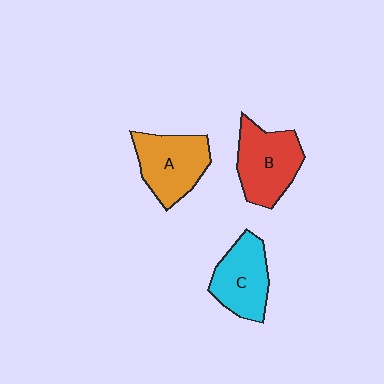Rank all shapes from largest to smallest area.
From largest to smallest: B (red), A (orange), C (cyan).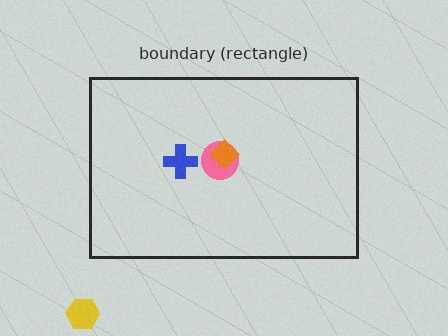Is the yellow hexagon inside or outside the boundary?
Outside.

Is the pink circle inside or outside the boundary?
Inside.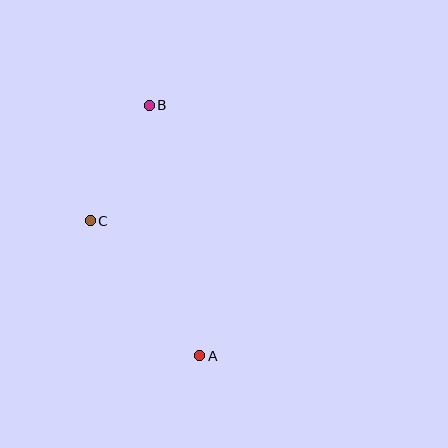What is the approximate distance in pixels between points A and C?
The distance between A and C is approximately 174 pixels.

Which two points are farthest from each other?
Points A and B are farthest from each other.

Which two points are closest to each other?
Points B and C are closest to each other.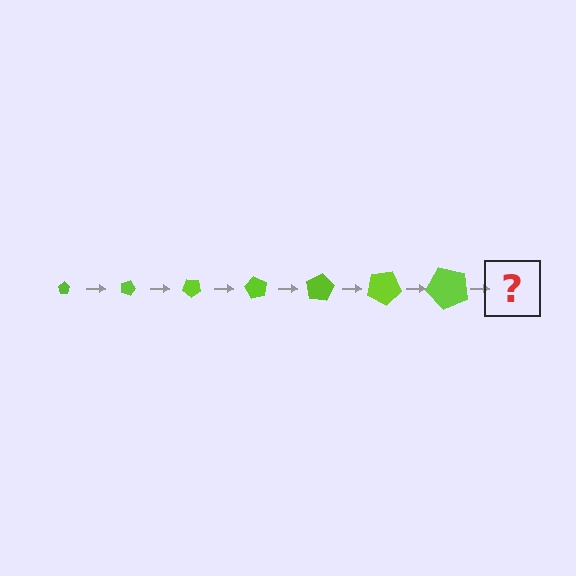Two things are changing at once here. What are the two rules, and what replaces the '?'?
The two rules are that the pentagon grows larger each step and it rotates 20 degrees each step. The '?' should be a pentagon, larger than the previous one and rotated 140 degrees from the start.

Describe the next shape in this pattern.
It should be a pentagon, larger than the previous one and rotated 140 degrees from the start.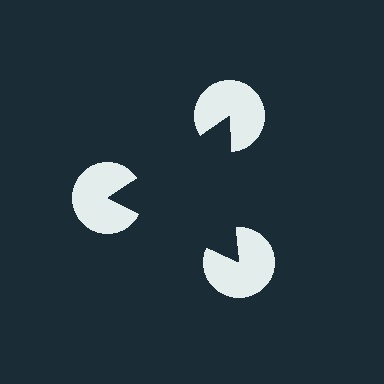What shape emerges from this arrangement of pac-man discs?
An illusory triangle — its edges are inferred from the aligned wedge cuts in the pac-man discs, not physically drawn.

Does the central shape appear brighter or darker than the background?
It typically appears slightly darker than the background, even though no actual brightness change is drawn.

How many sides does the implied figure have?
3 sides.